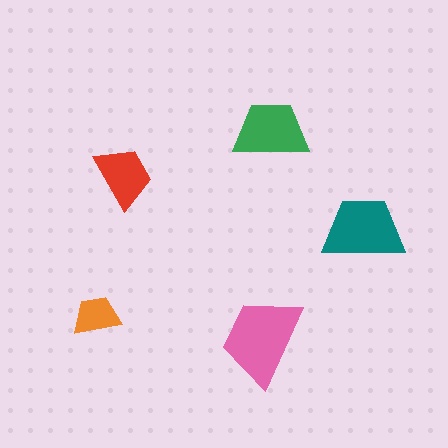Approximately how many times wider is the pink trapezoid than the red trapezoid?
About 1.5 times wider.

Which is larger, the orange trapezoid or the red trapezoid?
The red one.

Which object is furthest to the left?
The orange trapezoid is leftmost.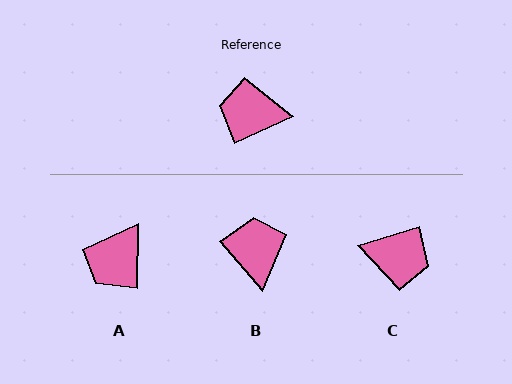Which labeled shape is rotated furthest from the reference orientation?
C, about 172 degrees away.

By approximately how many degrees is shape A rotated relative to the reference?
Approximately 63 degrees counter-clockwise.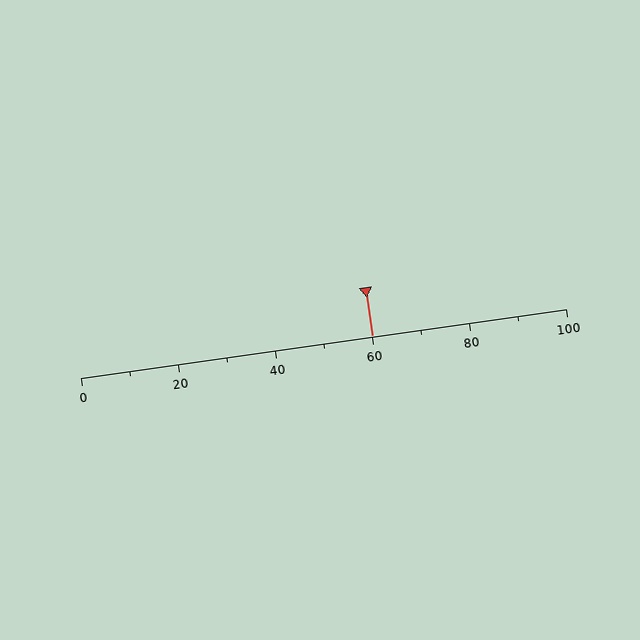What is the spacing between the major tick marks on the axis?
The major ticks are spaced 20 apart.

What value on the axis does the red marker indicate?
The marker indicates approximately 60.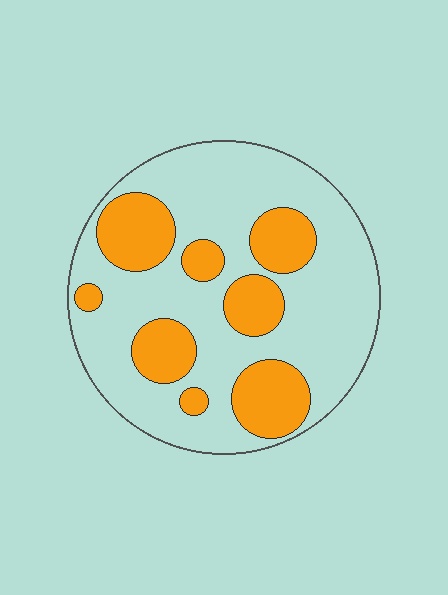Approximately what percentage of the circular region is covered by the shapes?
Approximately 30%.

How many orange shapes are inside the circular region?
8.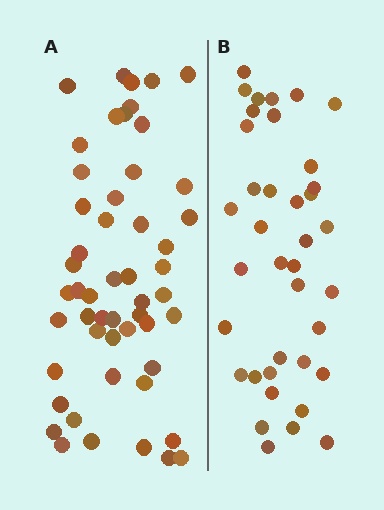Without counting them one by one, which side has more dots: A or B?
Region A (the left region) has more dots.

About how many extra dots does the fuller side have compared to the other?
Region A has approximately 15 more dots than region B.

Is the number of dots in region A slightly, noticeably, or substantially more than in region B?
Region A has noticeably more, but not dramatically so. The ratio is roughly 1.4 to 1.